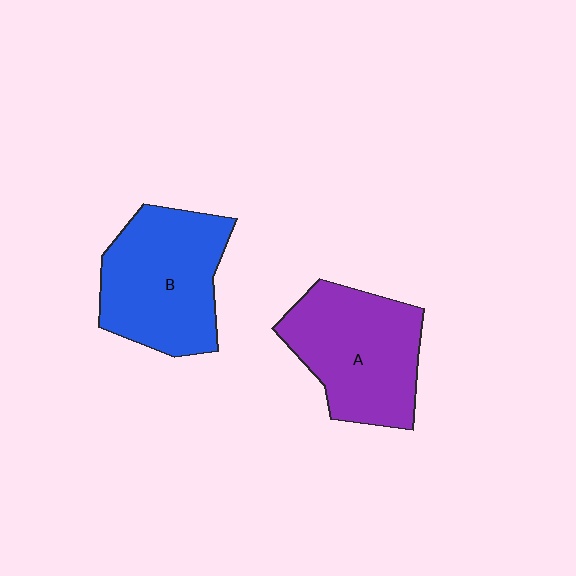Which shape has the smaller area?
Shape A (purple).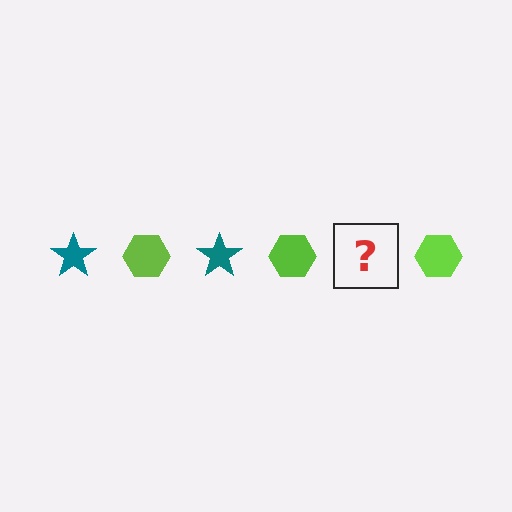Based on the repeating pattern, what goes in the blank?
The blank should be a teal star.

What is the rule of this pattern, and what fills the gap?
The rule is that the pattern alternates between teal star and lime hexagon. The gap should be filled with a teal star.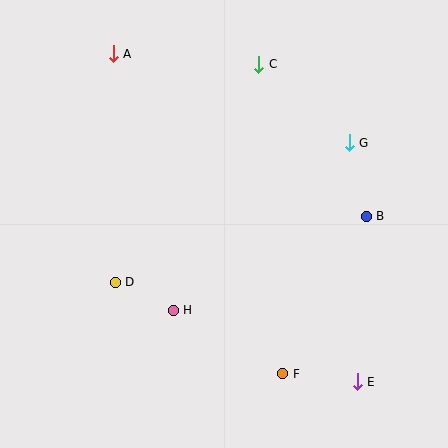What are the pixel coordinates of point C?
Point C is at (259, 64).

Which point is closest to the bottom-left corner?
Point D is closest to the bottom-left corner.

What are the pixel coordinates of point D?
Point D is at (115, 282).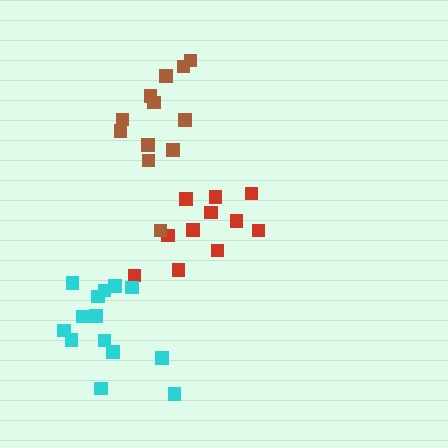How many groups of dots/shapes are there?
There are 3 groups.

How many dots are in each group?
Group 1: 11 dots, Group 2: 12 dots, Group 3: 14 dots (37 total).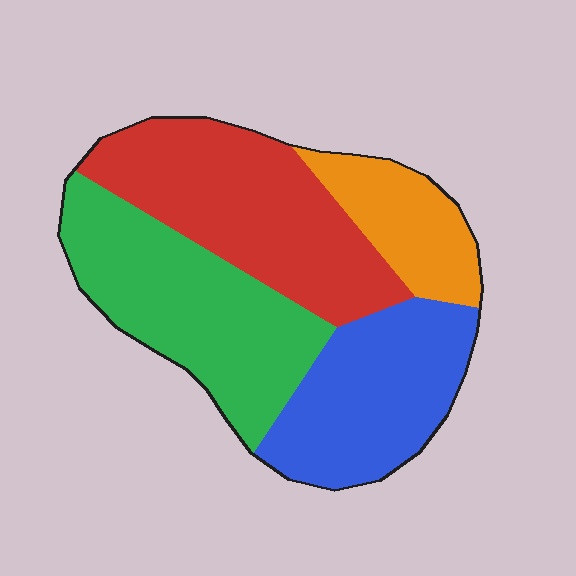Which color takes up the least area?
Orange, at roughly 15%.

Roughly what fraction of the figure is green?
Green covers roughly 30% of the figure.